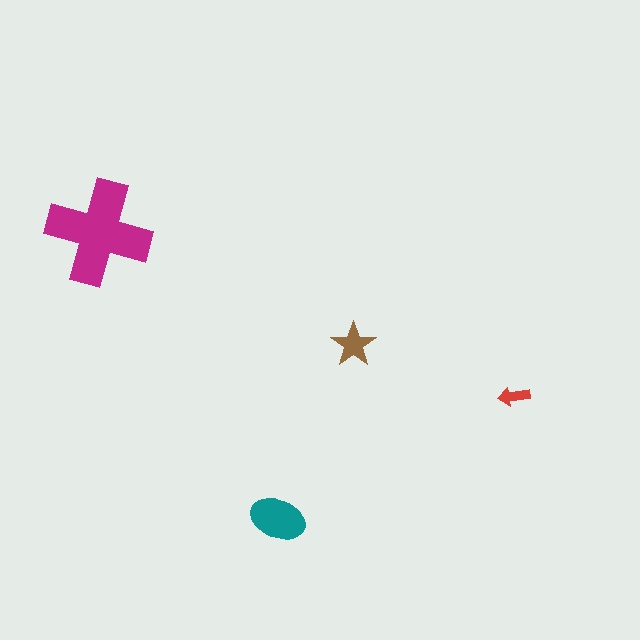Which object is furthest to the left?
The magenta cross is leftmost.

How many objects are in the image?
There are 4 objects in the image.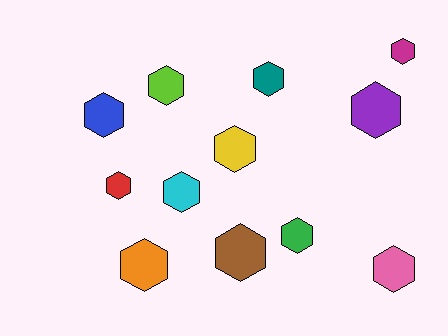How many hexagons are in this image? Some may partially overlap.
There are 12 hexagons.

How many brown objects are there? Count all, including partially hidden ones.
There is 1 brown object.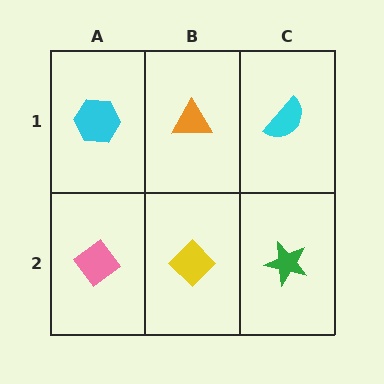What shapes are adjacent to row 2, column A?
A cyan hexagon (row 1, column A), a yellow diamond (row 2, column B).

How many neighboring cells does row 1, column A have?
2.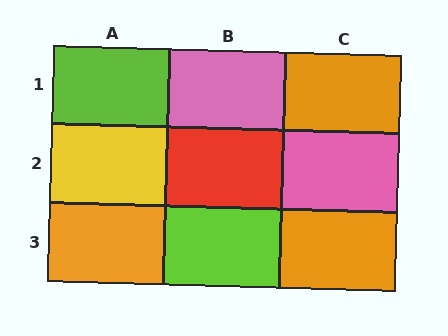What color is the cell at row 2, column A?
Yellow.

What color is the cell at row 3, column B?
Lime.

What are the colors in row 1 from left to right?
Lime, pink, orange.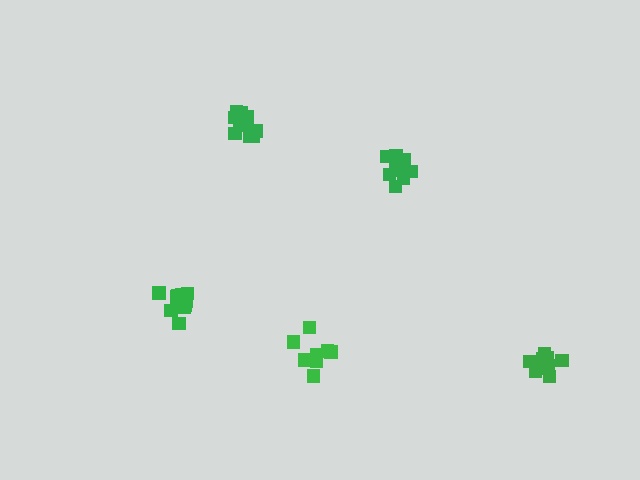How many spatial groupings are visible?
There are 5 spatial groupings.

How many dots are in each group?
Group 1: 9 dots, Group 2: 12 dots, Group 3: 12 dots, Group 4: 9 dots, Group 5: 8 dots (50 total).